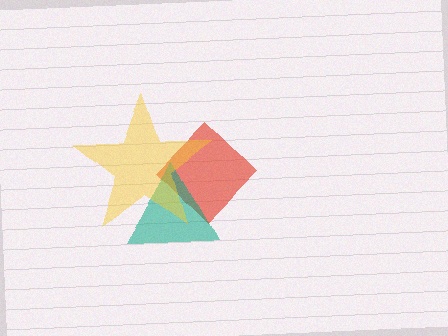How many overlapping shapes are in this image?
There are 3 overlapping shapes in the image.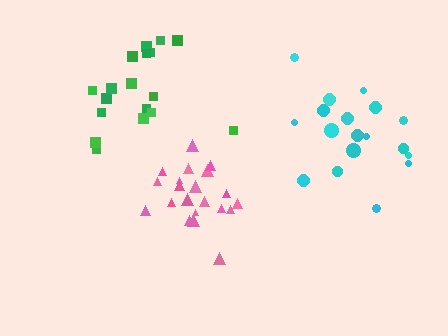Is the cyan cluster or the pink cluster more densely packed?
Pink.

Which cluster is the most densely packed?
Pink.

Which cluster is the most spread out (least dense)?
Green.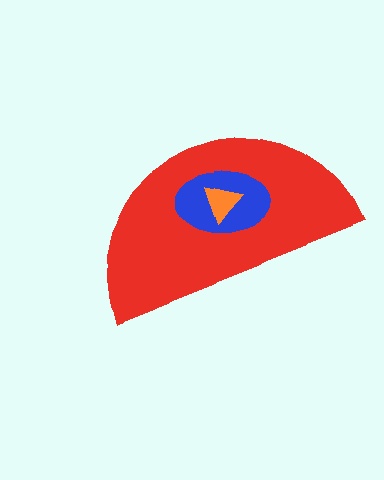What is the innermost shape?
The orange triangle.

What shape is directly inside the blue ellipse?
The orange triangle.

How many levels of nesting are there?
3.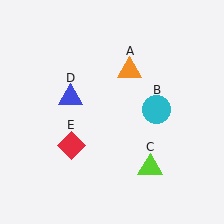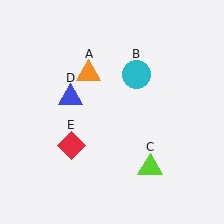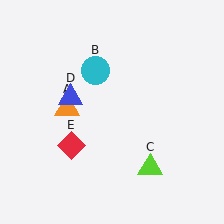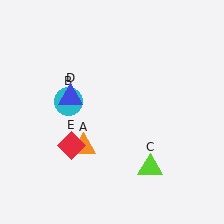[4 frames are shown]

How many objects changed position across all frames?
2 objects changed position: orange triangle (object A), cyan circle (object B).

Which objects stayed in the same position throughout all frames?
Lime triangle (object C) and blue triangle (object D) and red diamond (object E) remained stationary.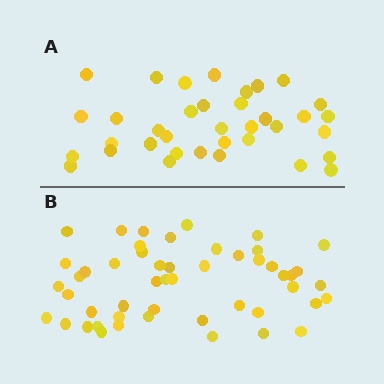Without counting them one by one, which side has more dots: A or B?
Region B (the bottom region) has more dots.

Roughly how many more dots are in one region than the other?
Region B has approximately 15 more dots than region A.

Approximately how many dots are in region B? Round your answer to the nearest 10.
About 50 dots.